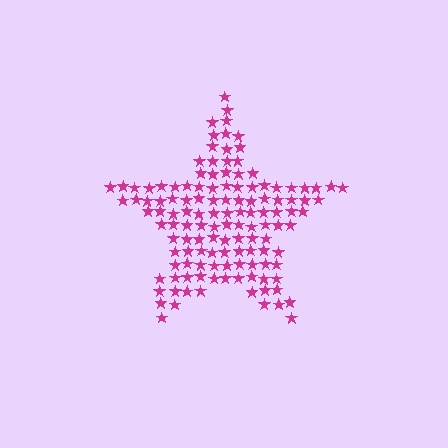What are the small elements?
The small elements are stars.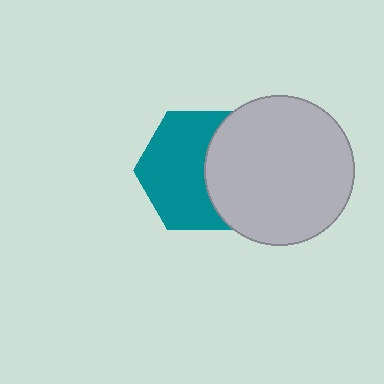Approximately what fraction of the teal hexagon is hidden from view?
Roughly 39% of the teal hexagon is hidden behind the light gray circle.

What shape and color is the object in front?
The object in front is a light gray circle.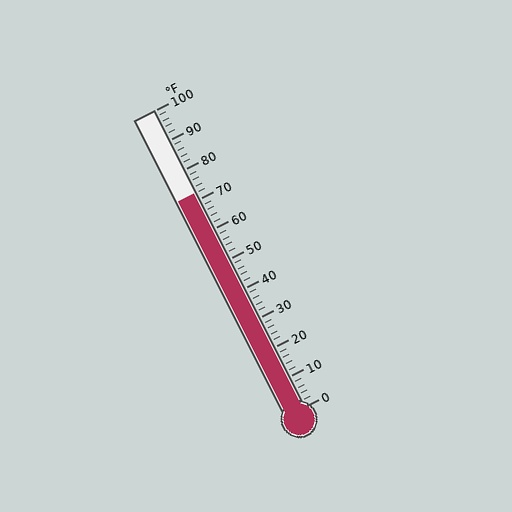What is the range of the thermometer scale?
The thermometer scale ranges from 0°F to 100°F.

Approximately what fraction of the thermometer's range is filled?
The thermometer is filled to approximately 70% of its range.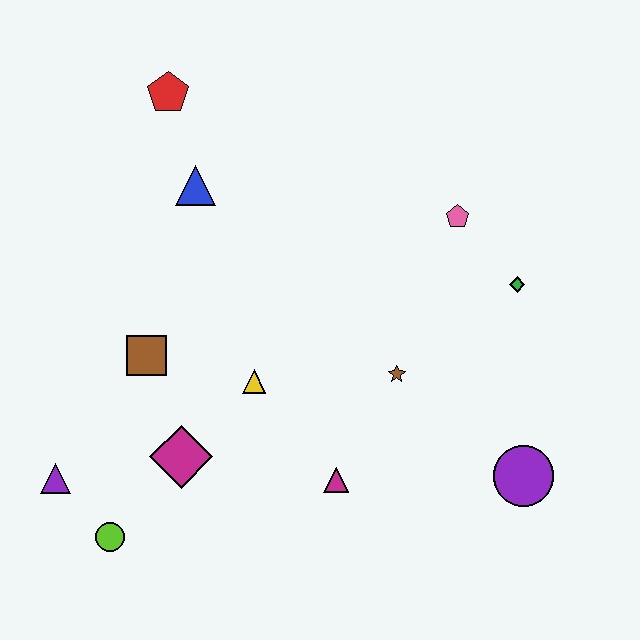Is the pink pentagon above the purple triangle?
Yes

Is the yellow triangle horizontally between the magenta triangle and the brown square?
Yes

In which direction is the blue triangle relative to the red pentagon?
The blue triangle is below the red pentagon.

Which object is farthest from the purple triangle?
The green diamond is farthest from the purple triangle.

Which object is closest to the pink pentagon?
The green diamond is closest to the pink pentagon.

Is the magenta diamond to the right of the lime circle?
Yes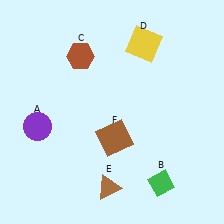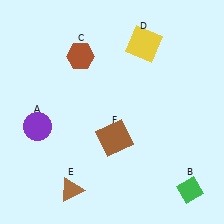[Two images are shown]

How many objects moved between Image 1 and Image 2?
2 objects moved between the two images.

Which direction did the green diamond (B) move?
The green diamond (B) moved right.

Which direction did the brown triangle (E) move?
The brown triangle (E) moved left.